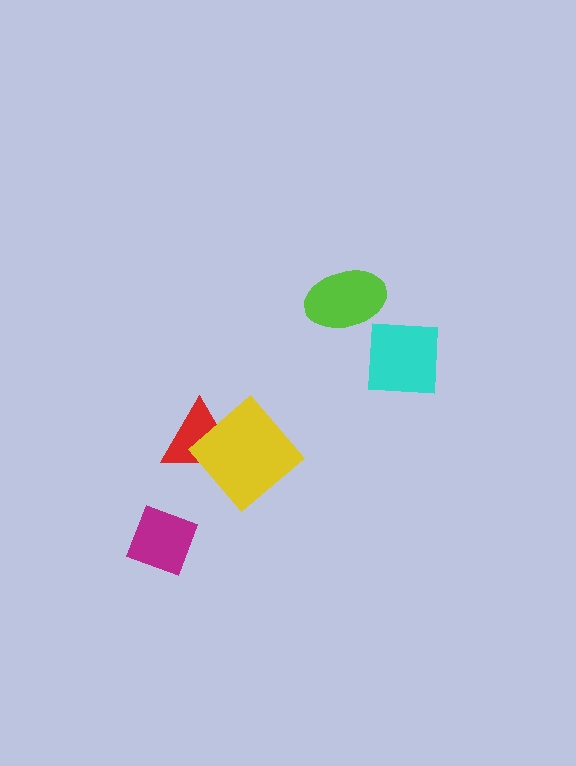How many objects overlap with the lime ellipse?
0 objects overlap with the lime ellipse.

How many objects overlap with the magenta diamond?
0 objects overlap with the magenta diamond.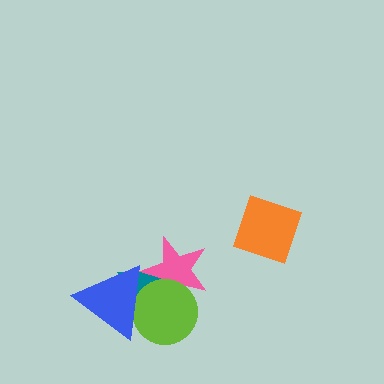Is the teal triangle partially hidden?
Yes, it is partially covered by another shape.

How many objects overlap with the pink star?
3 objects overlap with the pink star.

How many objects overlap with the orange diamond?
0 objects overlap with the orange diamond.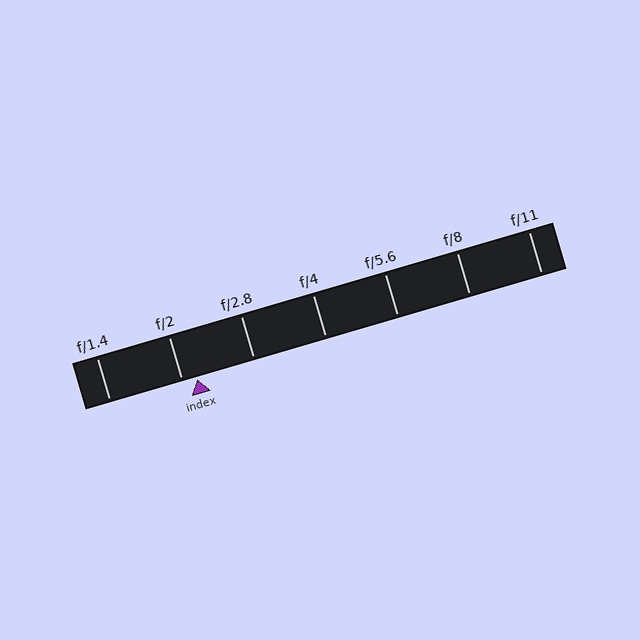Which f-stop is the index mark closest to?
The index mark is closest to f/2.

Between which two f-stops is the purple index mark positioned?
The index mark is between f/2 and f/2.8.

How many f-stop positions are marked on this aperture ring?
There are 7 f-stop positions marked.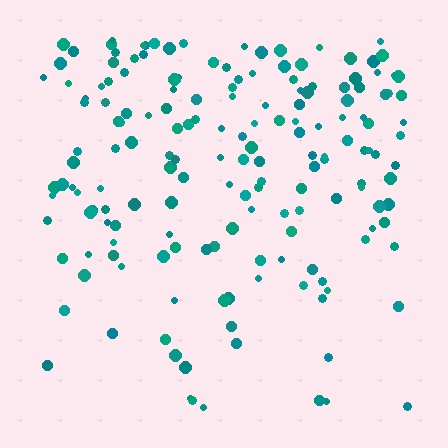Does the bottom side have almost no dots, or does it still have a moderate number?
Still a moderate number, just noticeably fewer than the top.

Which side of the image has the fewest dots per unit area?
The bottom.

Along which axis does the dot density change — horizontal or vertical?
Vertical.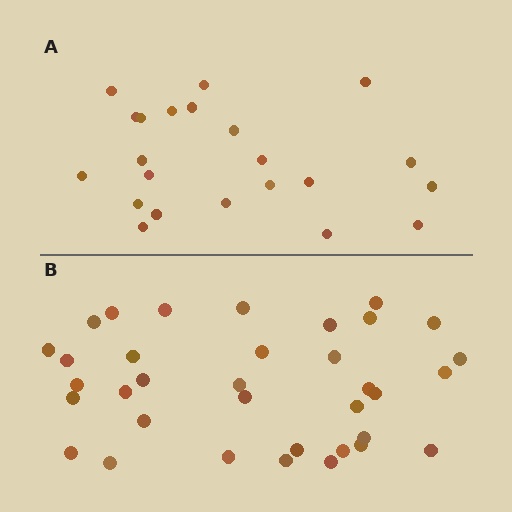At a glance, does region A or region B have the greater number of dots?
Region B (the bottom region) has more dots.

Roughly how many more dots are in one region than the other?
Region B has approximately 15 more dots than region A.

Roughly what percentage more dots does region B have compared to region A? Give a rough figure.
About 60% more.